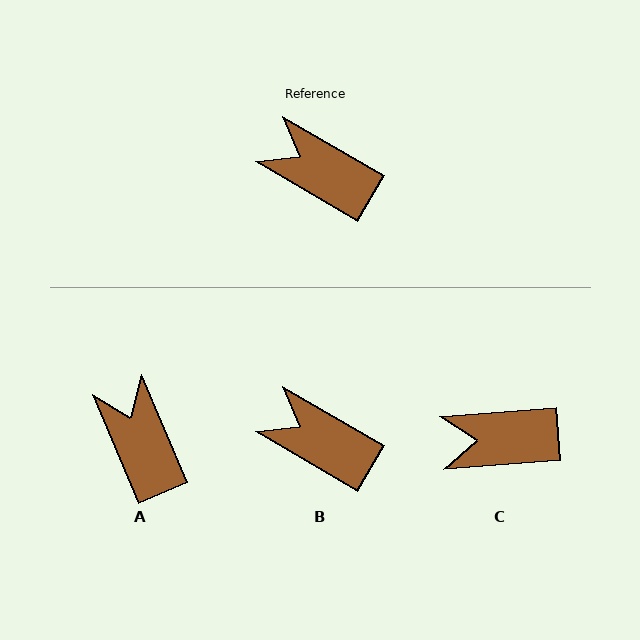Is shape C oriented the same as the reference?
No, it is off by about 35 degrees.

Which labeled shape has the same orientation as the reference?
B.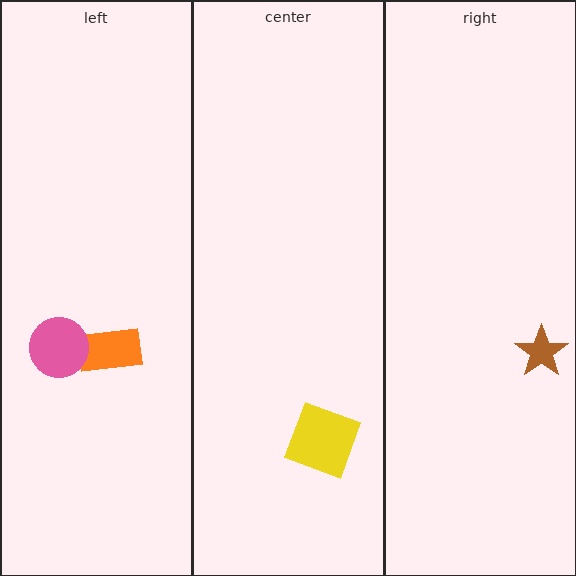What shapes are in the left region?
The orange rectangle, the pink circle.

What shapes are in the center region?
The yellow square.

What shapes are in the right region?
The brown star.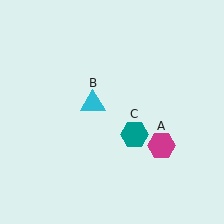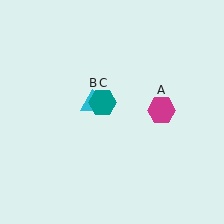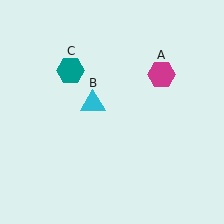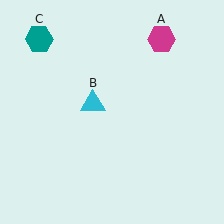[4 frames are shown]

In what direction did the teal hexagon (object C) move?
The teal hexagon (object C) moved up and to the left.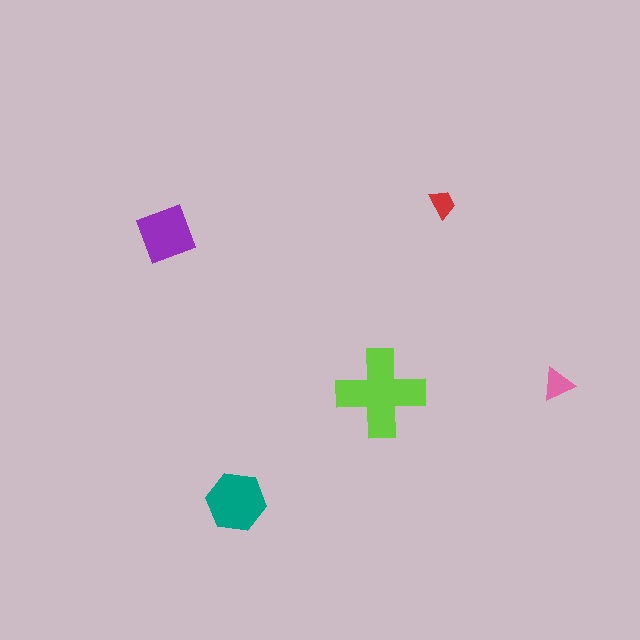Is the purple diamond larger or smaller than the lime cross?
Smaller.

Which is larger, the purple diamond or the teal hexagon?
The teal hexagon.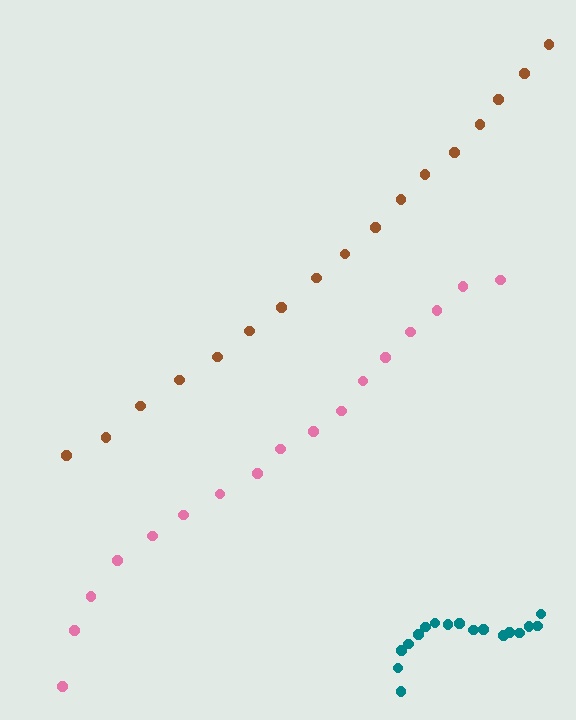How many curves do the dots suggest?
There are 3 distinct paths.